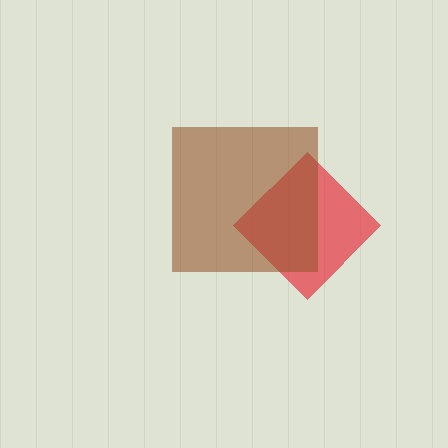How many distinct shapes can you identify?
There are 2 distinct shapes: a red diamond, a brown square.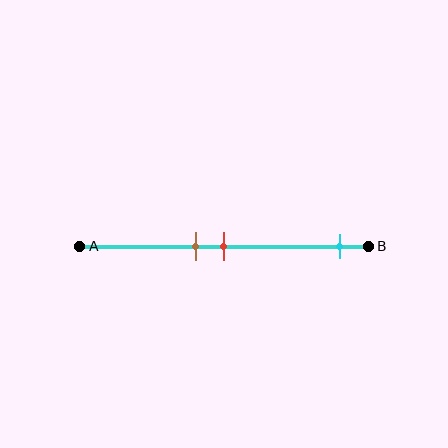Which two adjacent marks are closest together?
The brown and red marks are the closest adjacent pair.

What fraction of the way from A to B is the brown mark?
The brown mark is approximately 40% (0.4) of the way from A to B.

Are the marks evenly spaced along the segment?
No, the marks are not evenly spaced.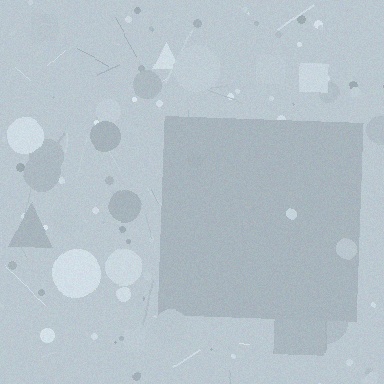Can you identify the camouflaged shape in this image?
The camouflaged shape is a square.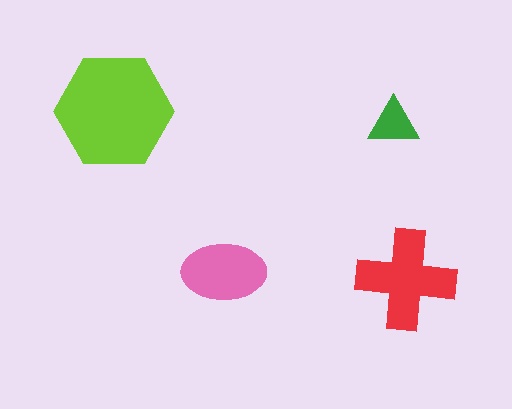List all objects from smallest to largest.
The green triangle, the pink ellipse, the red cross, the lime hexagon.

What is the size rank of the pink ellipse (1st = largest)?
3rd.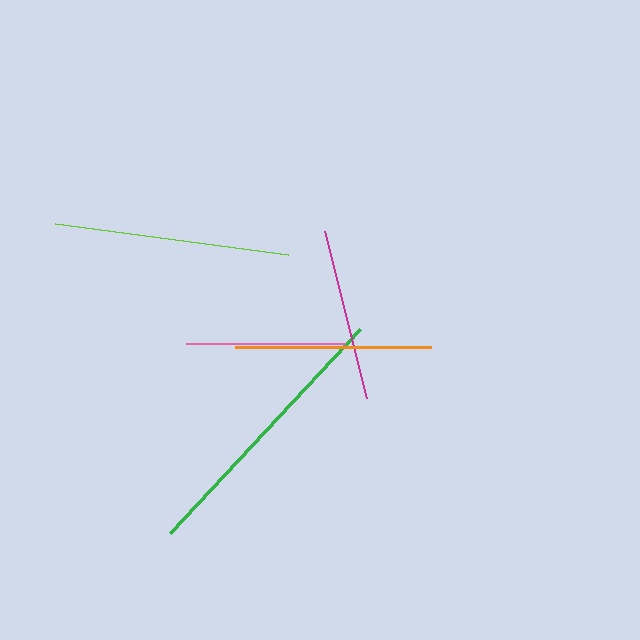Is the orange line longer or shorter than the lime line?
The lime line is longer than the orange line.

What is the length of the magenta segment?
The magenta segment is approximately 172 pixels long.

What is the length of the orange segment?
The orange segment is approximately 197 pixels long.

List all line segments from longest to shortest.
From longest to shortest: green, lime, orange, magenta, pink.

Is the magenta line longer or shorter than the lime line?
The lime line is longer than the magenta line.